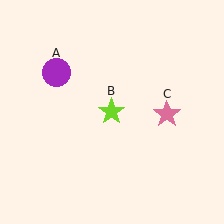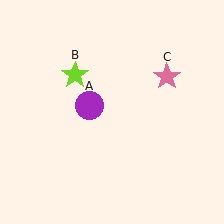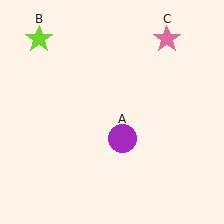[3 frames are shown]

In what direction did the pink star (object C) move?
The pink star (object C) moved up.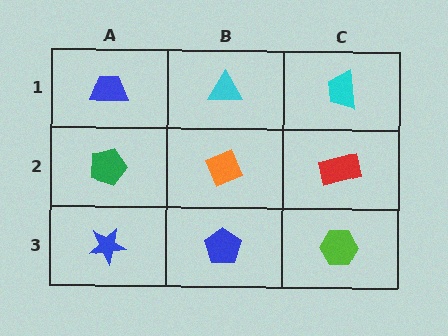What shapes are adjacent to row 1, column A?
A green pentagon (row 2, column A), a cyan triangle (row 1, column B).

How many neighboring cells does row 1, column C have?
2.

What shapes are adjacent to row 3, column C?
A red rectangle (row 2, column C), a blue pentagon (row 3, column B).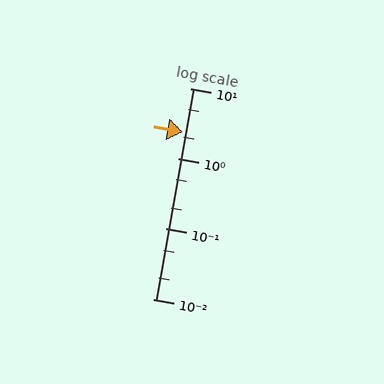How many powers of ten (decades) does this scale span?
The scale spans 3 decades, from 0.01 to 10.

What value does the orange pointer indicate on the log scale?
The pointer indicates approximately 2.4.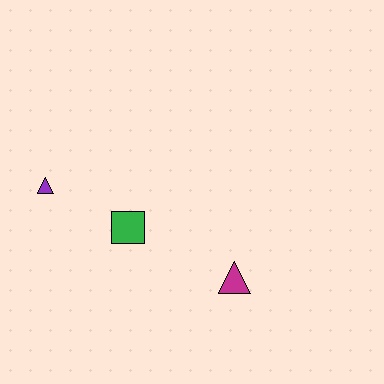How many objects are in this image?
There are 3 objects.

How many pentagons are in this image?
There are no pentagons.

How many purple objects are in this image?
There is 1 purple object.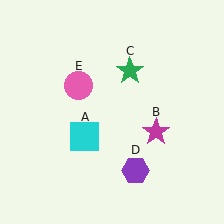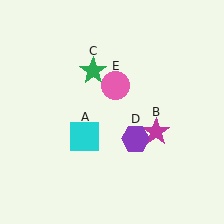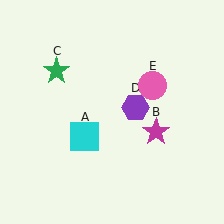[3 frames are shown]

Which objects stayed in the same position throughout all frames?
Cyan square (object A) and magenta star (object B) remained stationary.